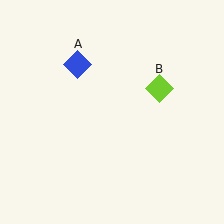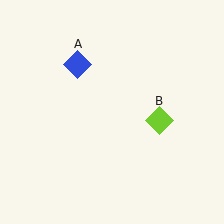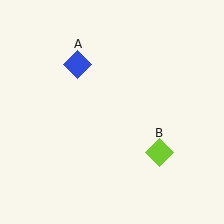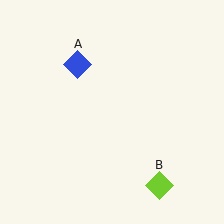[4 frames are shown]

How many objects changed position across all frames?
1 object changed position: lime diamond (object B).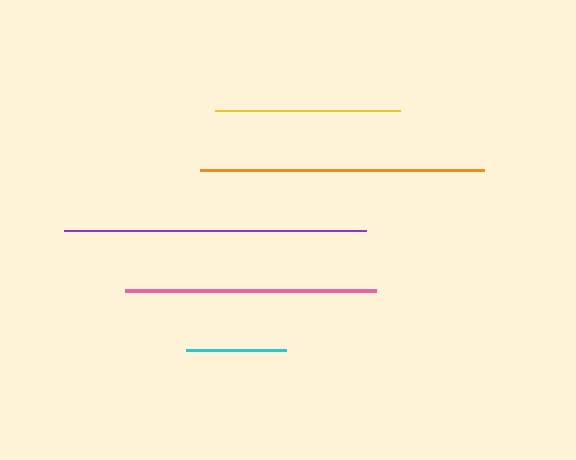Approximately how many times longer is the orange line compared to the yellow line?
The orange line is approximately 1.5 times the length of the yellow line.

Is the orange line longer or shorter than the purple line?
The purple line is longer than the orange line.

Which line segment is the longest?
The purple line is the longest at approximately 302 pixels.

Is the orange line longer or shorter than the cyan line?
The orange line is longer than the cyan line.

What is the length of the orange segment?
The orange segment is approximately 284 pixels long.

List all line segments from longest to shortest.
From longest to shortest: purple, orange, pink, yellow, cyan.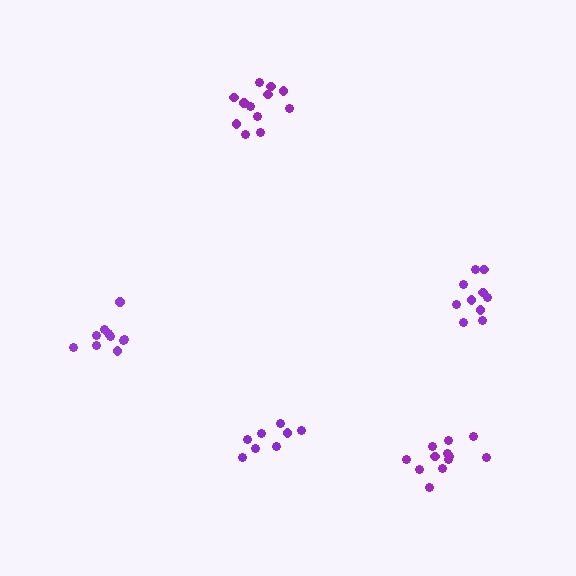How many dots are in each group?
Group 1: 8 dots, Group 2: 10 dots, Group 3: 10 dots, Group 4: 12 dots, Group 5: 12 dots (52 total).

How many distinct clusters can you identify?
There are 5 distinct clusters.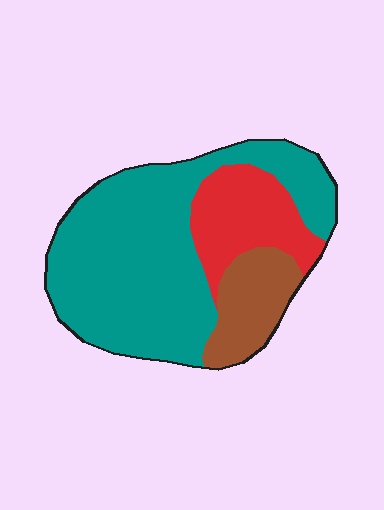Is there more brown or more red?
Red.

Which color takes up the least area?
Brown, at roughly 15%.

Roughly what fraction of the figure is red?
Red covers about 20% of the figure.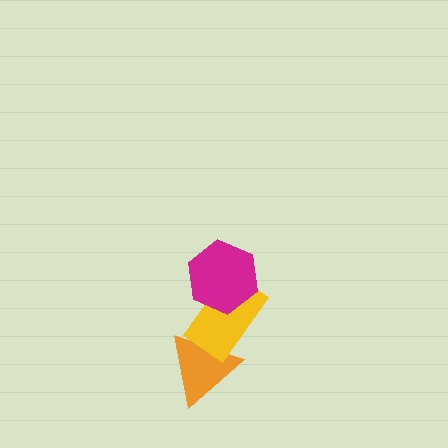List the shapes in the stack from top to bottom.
From top to bottom: the magenta hexagon, the yellow rectangle, the orange triangle.